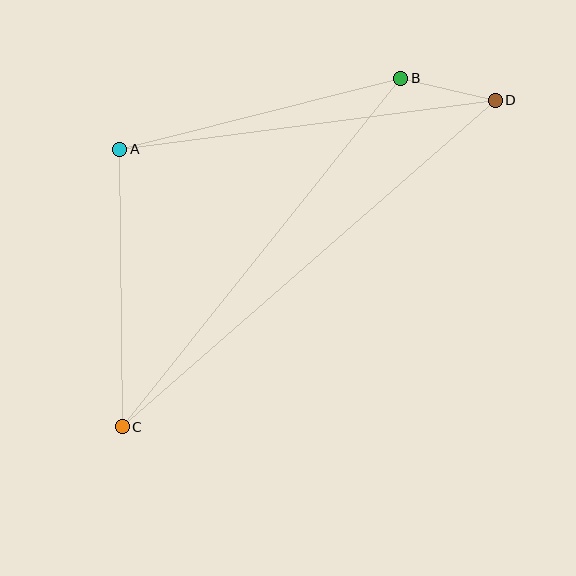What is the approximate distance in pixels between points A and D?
The distance between A and D is approximately 379 pixels.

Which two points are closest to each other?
Points B and D are closest to each other.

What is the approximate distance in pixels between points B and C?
The distance between B and C is approximately 446 pixels.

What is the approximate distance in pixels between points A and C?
The distance between A and C is approximately 278 pixels.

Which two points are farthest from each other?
Points C and D are farthest from each other.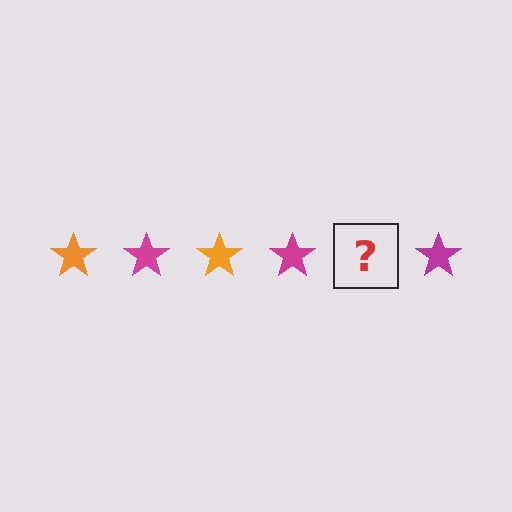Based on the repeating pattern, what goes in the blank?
The blank should be an orange star.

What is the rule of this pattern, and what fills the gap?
The rule is that the pattern cycles through orange, magenta stars. The gap should be filled with an orange star.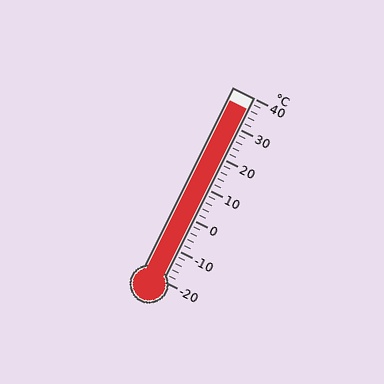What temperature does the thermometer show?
The thermometer shows approximately 36°C.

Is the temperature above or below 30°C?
The temperature is above 30°C.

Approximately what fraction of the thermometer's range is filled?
The thermometer is filled to approximately 95% of its range.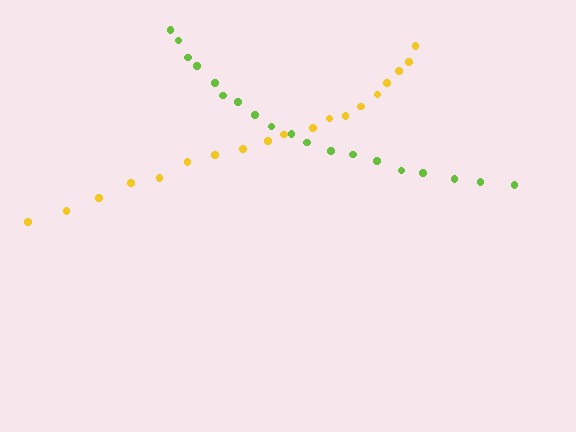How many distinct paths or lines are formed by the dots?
There are 2 distinct paths.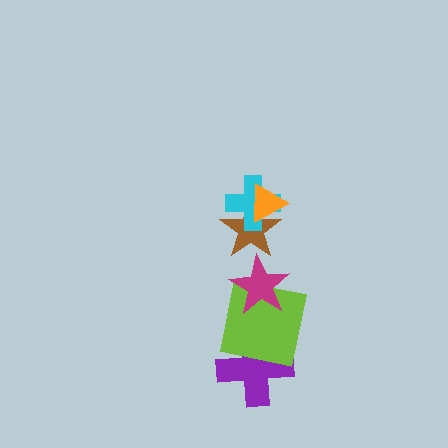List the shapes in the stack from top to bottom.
From top to bottom: the orange triangle, the cyan cross, the brown star, the magenta star, the lime square, the purple cross.